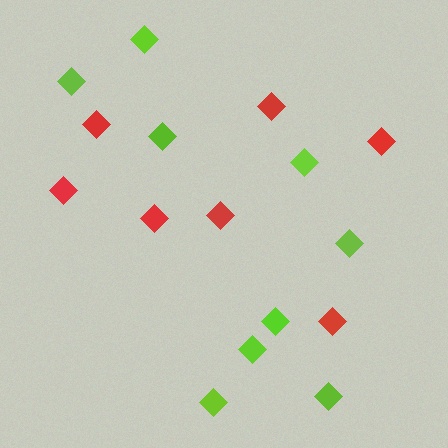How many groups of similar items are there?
There are 2 groups: one group of red diamonds (7) and one group of lime diamonds (9).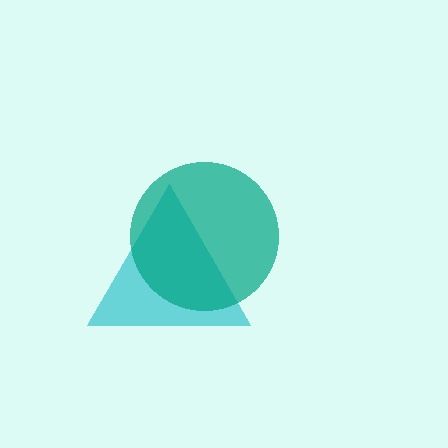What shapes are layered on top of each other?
The layered shapes are: a cyan triangle, a teal circle.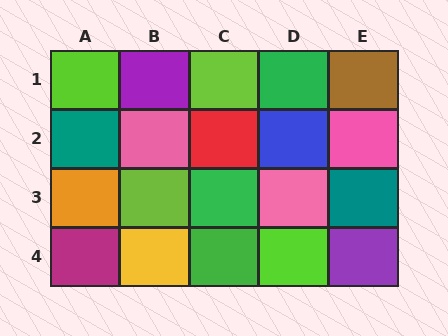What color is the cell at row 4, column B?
Yellow.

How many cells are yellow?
1 cell is yellow.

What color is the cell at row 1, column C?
Lime.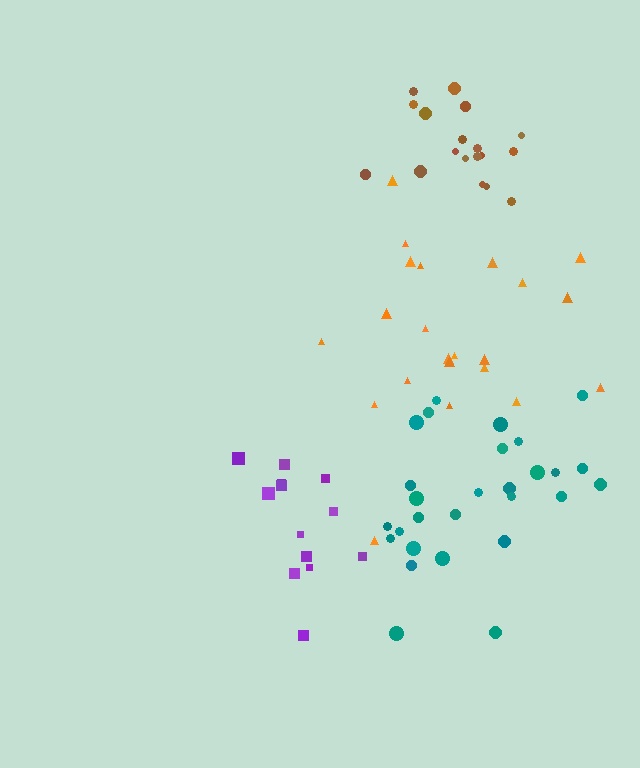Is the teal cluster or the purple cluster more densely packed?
Teal.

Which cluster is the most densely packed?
Brown.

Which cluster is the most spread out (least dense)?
Orange.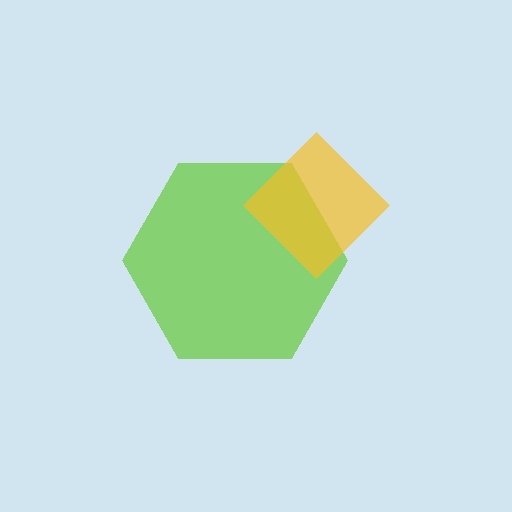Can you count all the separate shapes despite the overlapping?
Yes, there are 2 separate shapes.